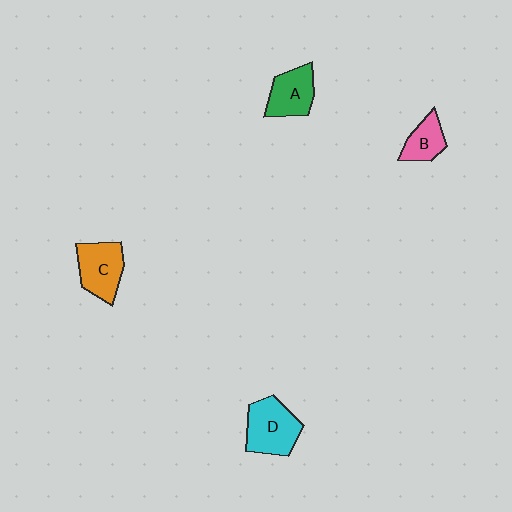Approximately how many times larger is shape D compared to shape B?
Approximately 1.7 times.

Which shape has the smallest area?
Shape B (pink).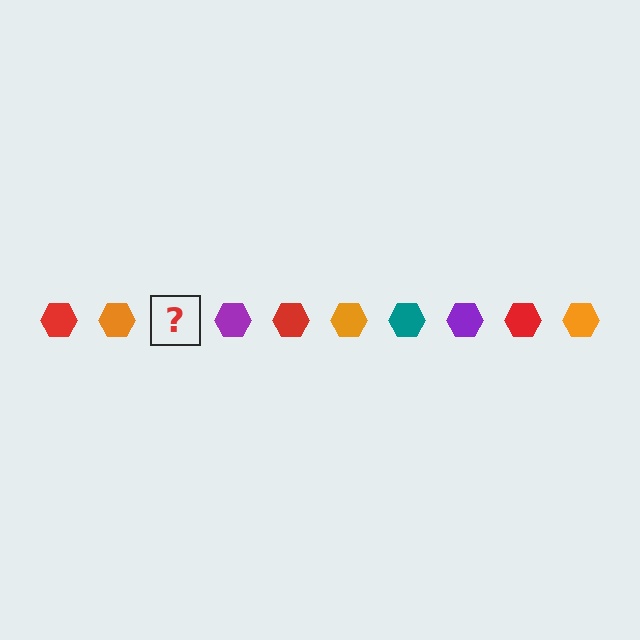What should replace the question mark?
The question mark should be replaced with a teal hexagon.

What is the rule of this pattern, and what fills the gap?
The rule is that the pattern cycles through red, orange, teal, purple hexagons. The gap should be filled with a teal hexagon.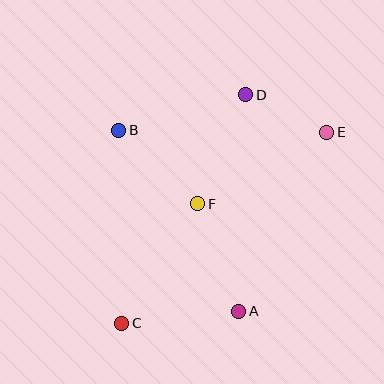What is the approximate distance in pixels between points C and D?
The distance between C and D is approximately 260 pixels.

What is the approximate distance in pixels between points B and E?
The distance between B and E is approximately 208 pixels.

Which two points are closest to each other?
Points D and E are closest to each other.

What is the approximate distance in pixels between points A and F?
The distance between A and F is approximately 115 pixels.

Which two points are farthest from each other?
Points C and E are farthest from each other.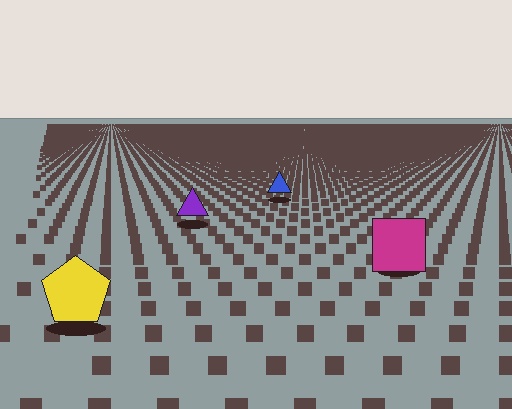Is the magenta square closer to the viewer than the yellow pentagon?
No. The yellow pentagon is closer — you can tell from the texture gradient: the ground texture is coarser near it.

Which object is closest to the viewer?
The yellow pentagon is closest. The texture marks near it are larger and more spread out.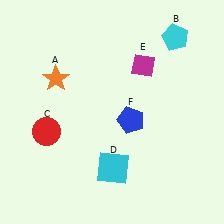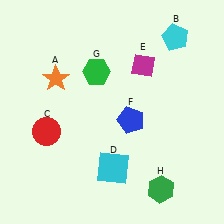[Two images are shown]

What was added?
A green hexagon (G), a green hexagon (H) were added in Image 2.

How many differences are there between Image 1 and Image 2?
There are 2 differences between the two images.